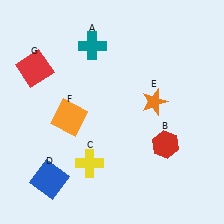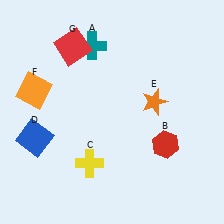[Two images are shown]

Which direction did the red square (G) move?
The red square (G) moved right.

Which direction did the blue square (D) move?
The blue square (D) moved up.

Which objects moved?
The objects that moved are: the blue square (D), the orange square (F), the red square (G).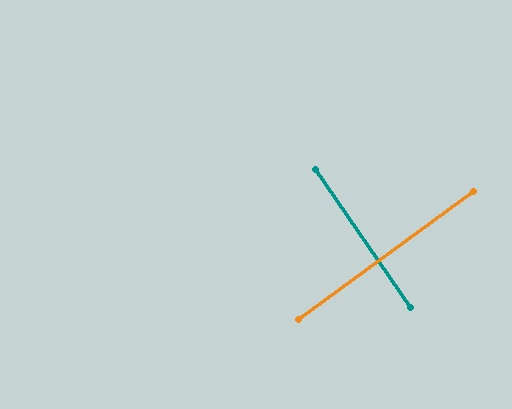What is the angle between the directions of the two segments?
Approximately 88 degrees.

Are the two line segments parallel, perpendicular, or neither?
Perpendicular — they meet at approximately 88°.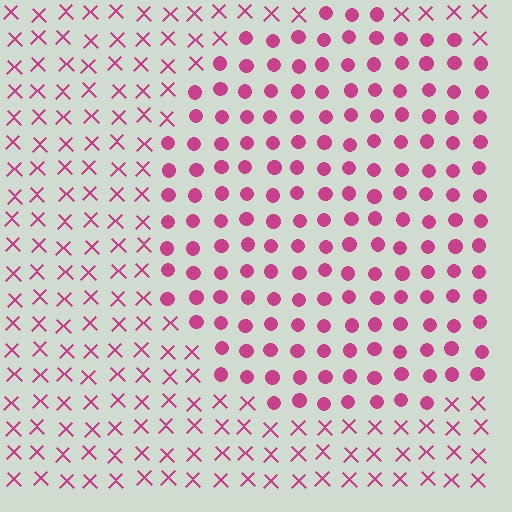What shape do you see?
I see a circle.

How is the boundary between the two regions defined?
The boundary is defined by a change in element shape: circles inside vs. X marks outside. All elements share the same color and spacing.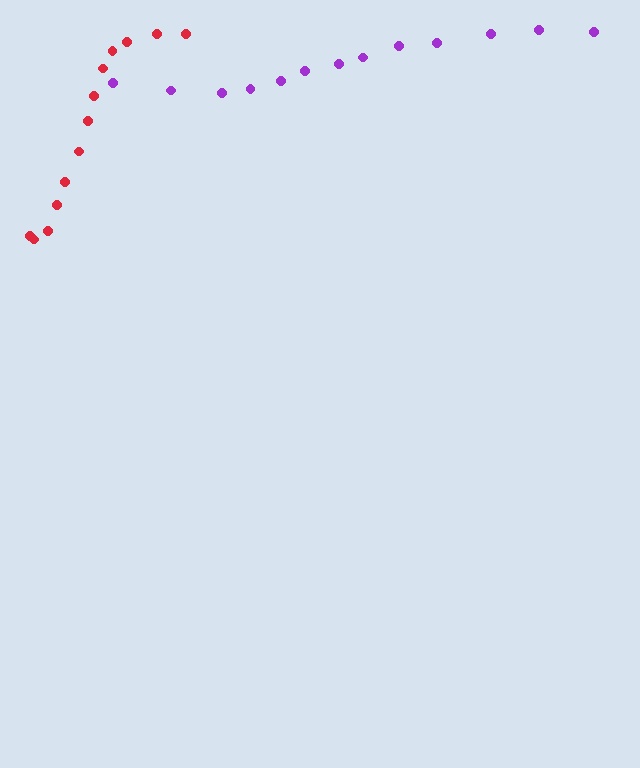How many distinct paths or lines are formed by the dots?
There are 2 distinct paths.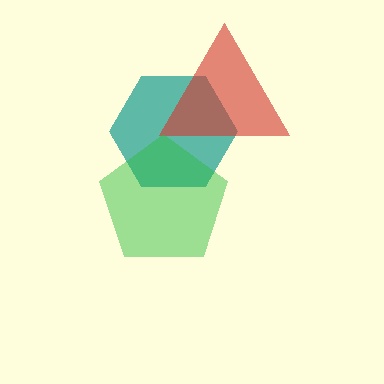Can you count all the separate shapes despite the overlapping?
Yes, there are 3 separate shapes.